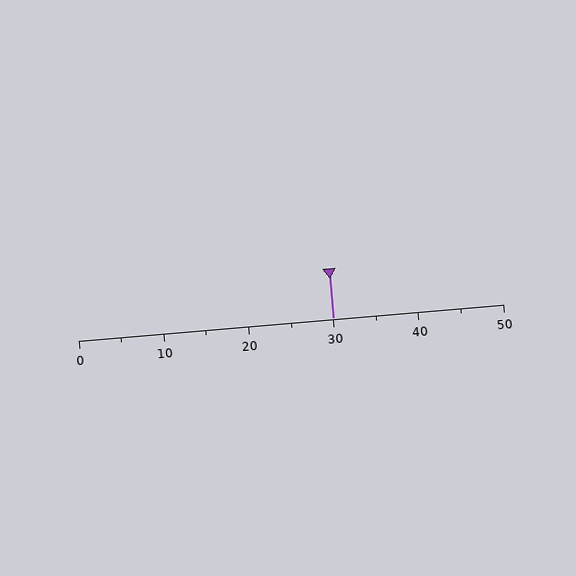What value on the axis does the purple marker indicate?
The marker indicates approximately 30.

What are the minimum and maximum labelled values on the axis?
The axis runs from 0 to 50.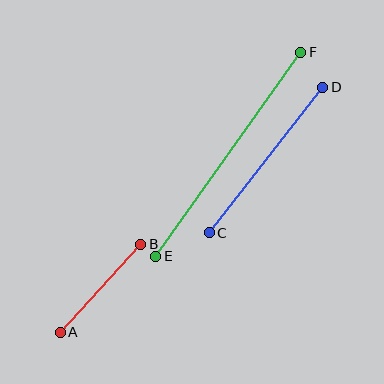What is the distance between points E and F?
The distance is approximately 251 pixels.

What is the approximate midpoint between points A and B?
The midpoint is at approximately (100, 288) pixels.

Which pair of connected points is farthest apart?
Points E and F are farthest apart.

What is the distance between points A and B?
The distance is approximately 119 pixels.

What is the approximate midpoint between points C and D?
The midpoint is at approximately (266, 160) pixels.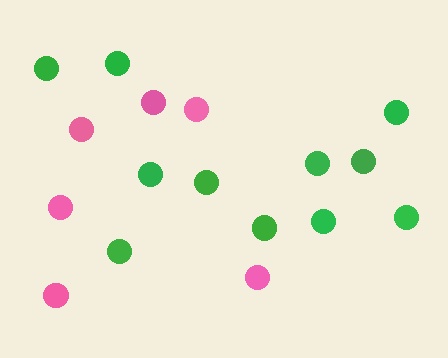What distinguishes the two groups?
There are 2 groups: one group of pink circles (6) and one group of green circles (11).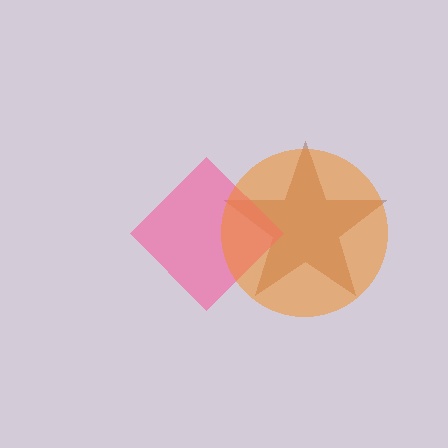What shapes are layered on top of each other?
The layered shapes are: a brown star, a pink diamond, an orange circle.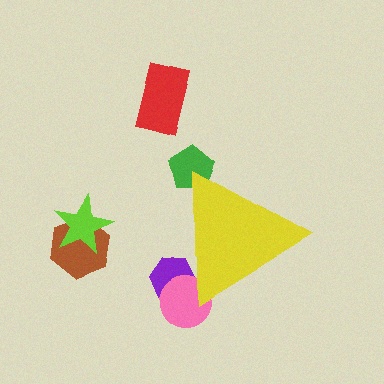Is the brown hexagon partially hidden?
No, the brown hexagon is fully visible.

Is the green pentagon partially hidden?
Yes, the green pentagon is partially hidden behind the yellow triangle.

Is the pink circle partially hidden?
Yes, the pink circle is partially hidden behind the yellow triangle.